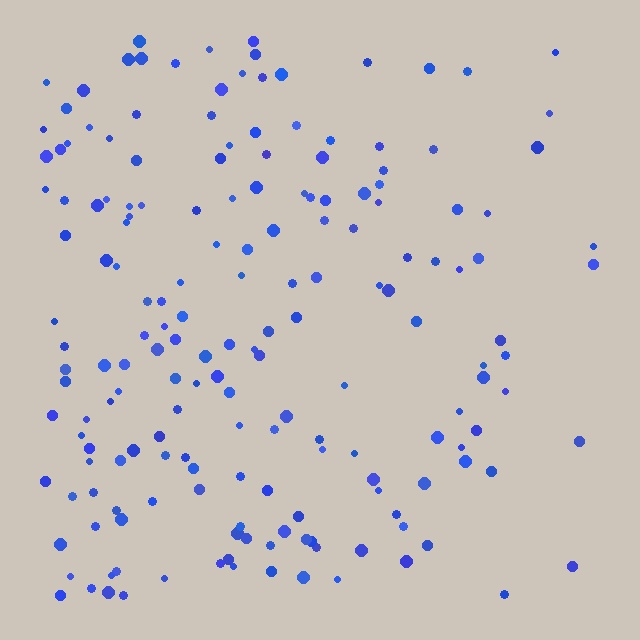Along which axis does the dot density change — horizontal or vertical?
Horizontal.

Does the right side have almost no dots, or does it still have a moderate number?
Still a moderate number, just noticeably fewer than the left.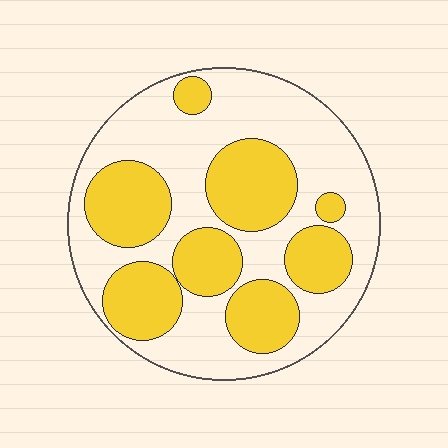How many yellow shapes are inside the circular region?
8.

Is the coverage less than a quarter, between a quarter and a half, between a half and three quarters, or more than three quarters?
Between a quarter and a half.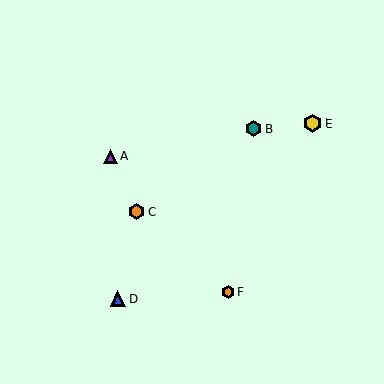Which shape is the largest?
The yellow hexagon (labeled E) is the largest.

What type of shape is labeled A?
Shape A is a purple triangle.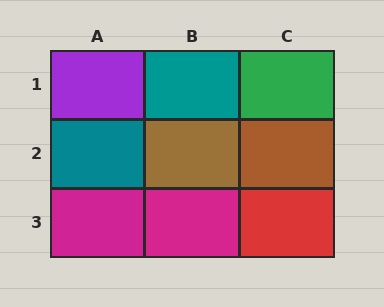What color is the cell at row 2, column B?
Brown.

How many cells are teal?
2 cells are teal.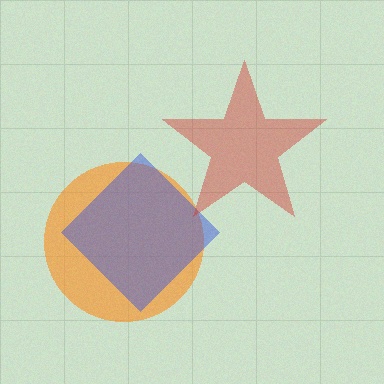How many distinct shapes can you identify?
There are 3 distinct shapes: an orange circle, a blue diamond, a red star.